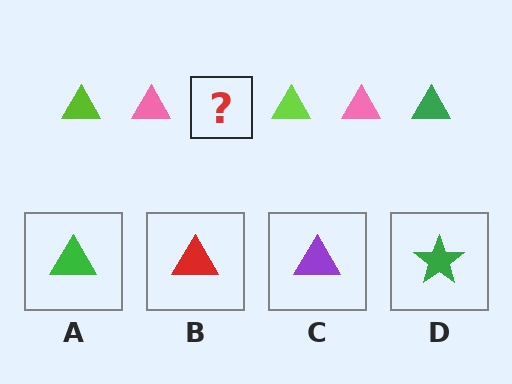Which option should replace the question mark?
Option A.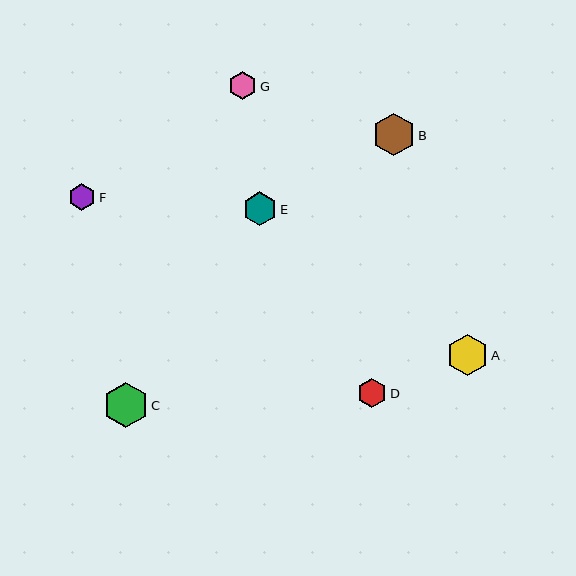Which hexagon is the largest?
Hexagon C is the largest with a size of approximately 44 pixels.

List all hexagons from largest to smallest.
From largest to smallest: C, B, A, E, D, G, F.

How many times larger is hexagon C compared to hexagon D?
Hexagon C is approximately 1.5 times the size of hexagon D.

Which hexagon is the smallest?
Hexagon F is the smallest with a size of approximately 27 pixels.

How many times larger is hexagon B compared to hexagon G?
Hexagon B is approximately 1.5 times the size of hexagon G.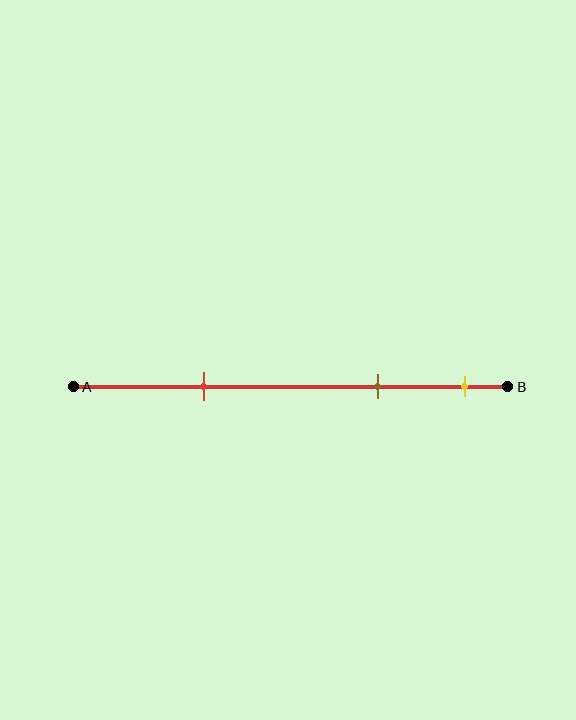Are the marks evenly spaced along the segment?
No, the marks are not evenly spaced.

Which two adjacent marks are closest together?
The brown and yellow marks are the closest adjacent pair.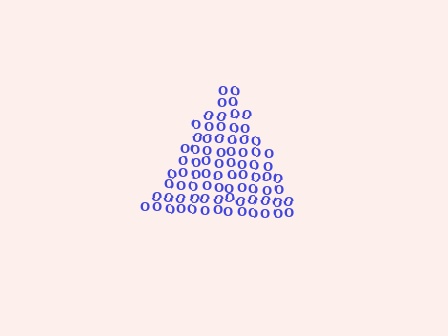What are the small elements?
The small elements are letter O's.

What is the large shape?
The large shape is a triangle.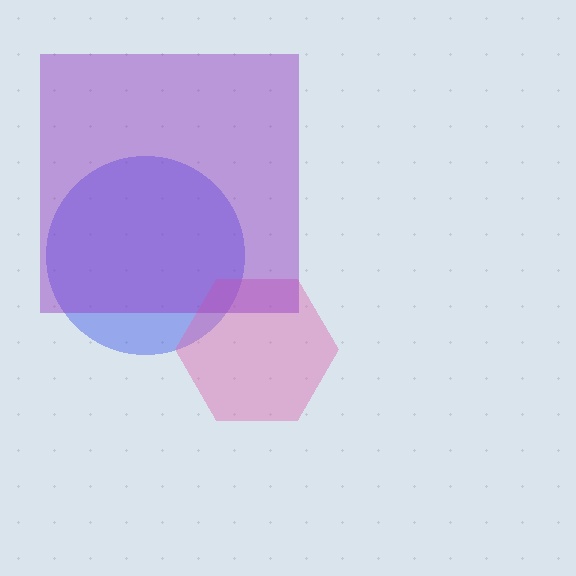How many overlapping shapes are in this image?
There are 3 overlapping shapes in the image.